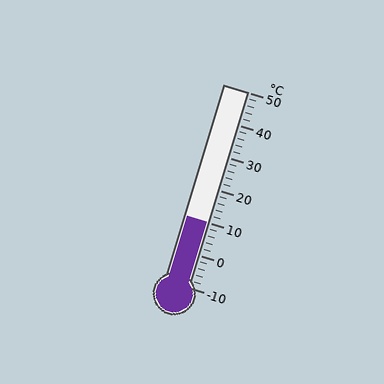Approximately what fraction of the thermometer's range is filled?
The thermometer is filled to approximately 35% of its range.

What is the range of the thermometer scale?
The thermometer scale ranges from -10°C to 50°C.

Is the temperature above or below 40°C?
The temperature is below 40°C.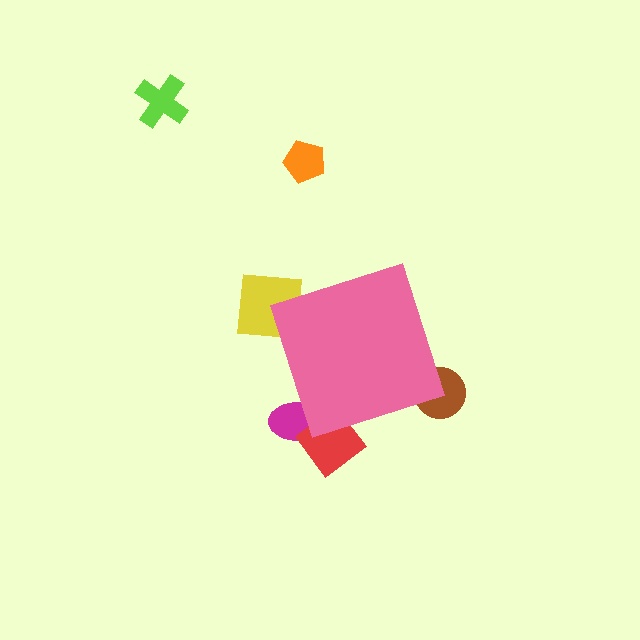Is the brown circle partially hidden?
Yes, the brown circle is partially hidden behind the pink diamond.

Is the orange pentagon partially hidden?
No, the orange pentagon is fully visible.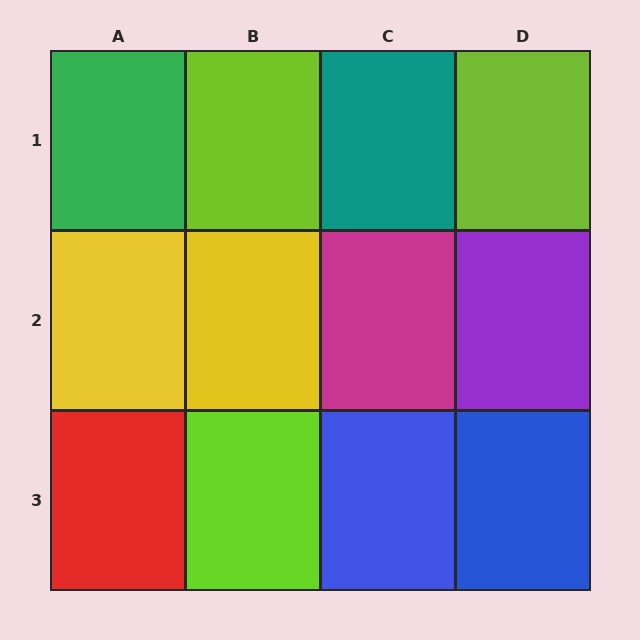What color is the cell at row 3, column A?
Red.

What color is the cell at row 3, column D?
Blue.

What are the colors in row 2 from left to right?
Yellow, yellow, magenta, purple.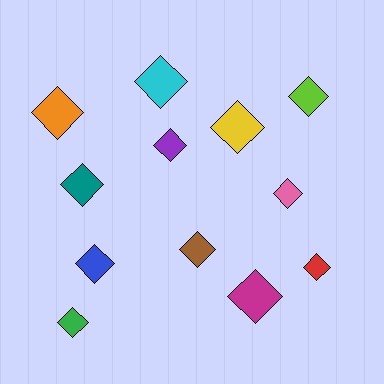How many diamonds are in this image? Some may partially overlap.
There are 12 diamonds.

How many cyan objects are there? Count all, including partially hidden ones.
There is 1 cyan object.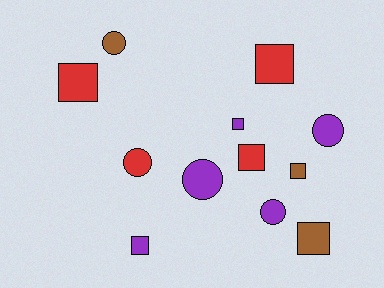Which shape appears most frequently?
Square, with 7 objects.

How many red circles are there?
There is 1 red circle.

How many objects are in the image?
There are 12 objects.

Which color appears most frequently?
Purple, with 5 objects.